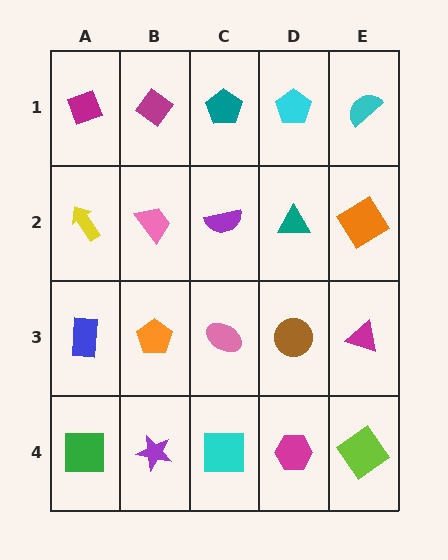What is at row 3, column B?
An orange pentagon.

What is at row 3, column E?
A magenta triangle.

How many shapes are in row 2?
5 shapes.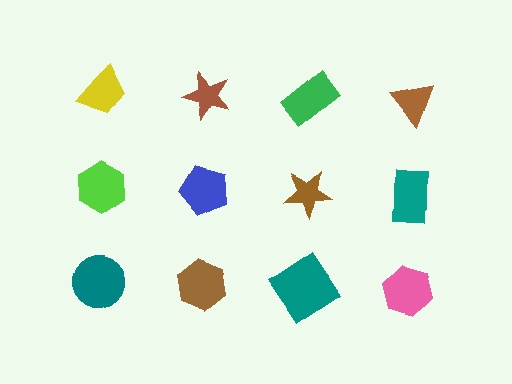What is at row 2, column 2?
A blue pentagon.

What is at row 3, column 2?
A brown hexagon.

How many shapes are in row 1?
4 shapes.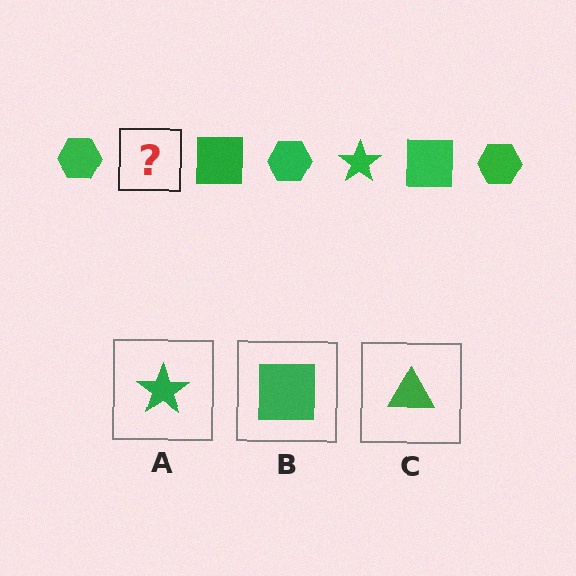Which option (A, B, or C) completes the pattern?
A.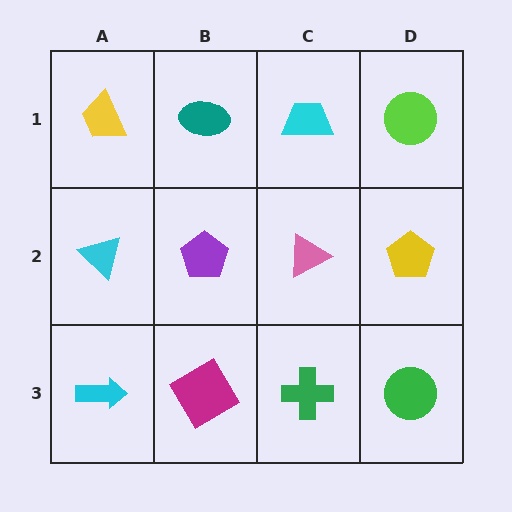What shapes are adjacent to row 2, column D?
A lime circle (row 1, column D), a green circle (row 3, column D), a pink triangle (row 2, column C).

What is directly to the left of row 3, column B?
A cyan arrow.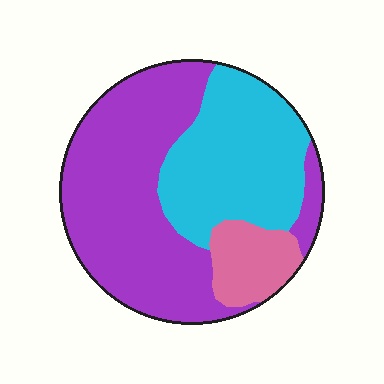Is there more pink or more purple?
Purple.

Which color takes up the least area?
Pink, at roughly 10%.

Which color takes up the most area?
Purple, at roughly 55%.